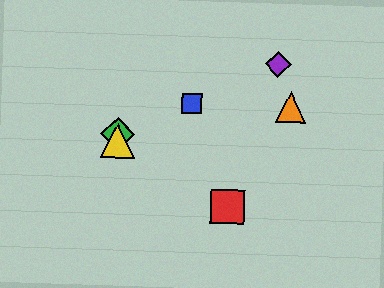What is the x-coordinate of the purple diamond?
The purple diamond is at x≈279.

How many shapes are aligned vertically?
2 shapes (the green diamond, the yellow triangle) are aligned vertically.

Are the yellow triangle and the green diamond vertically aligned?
Yes, both are at x≈117.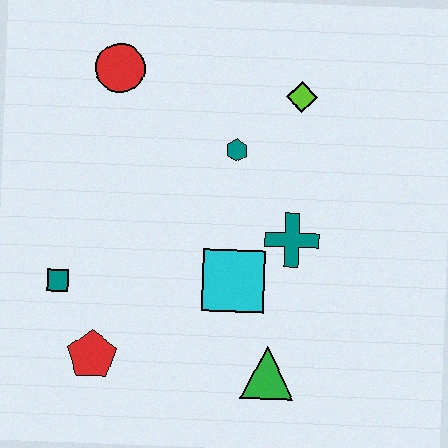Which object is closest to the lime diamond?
The teal hexagon is closest to the lime diamond.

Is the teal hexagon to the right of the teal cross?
No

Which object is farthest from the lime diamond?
The red pentagon is farthest from the lime diamond.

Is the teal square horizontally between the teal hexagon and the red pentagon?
No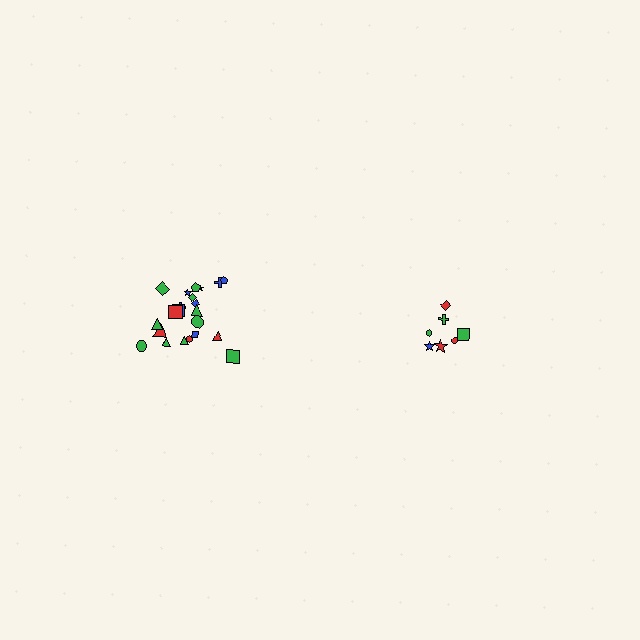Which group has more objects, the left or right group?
The left group.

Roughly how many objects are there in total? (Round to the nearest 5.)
Roughly 30 objects in total.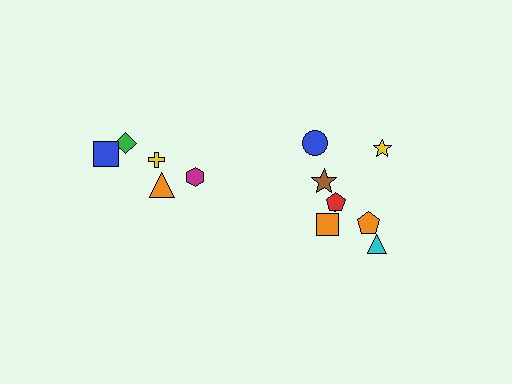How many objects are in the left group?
There are 5 objects.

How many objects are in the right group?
There are 8 objects.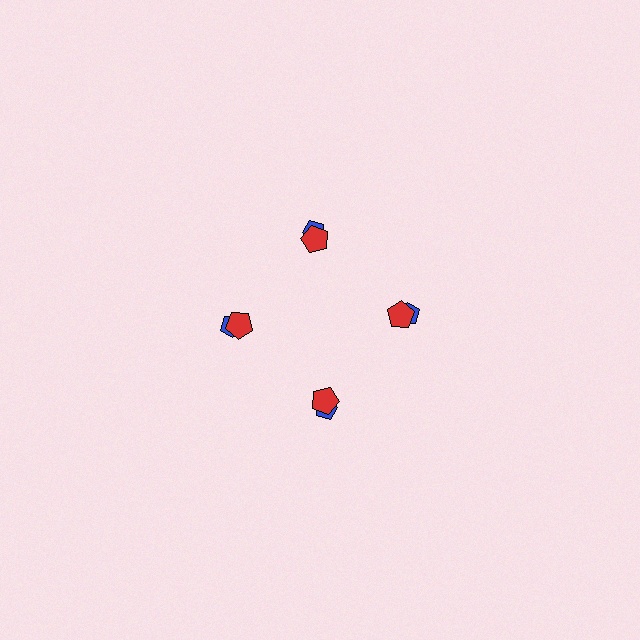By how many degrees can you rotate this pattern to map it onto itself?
The pattern maps onto itself every 90 degrees of rotation.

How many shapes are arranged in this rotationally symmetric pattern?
There are 8 shapes, arranged in 4 groups of 2.